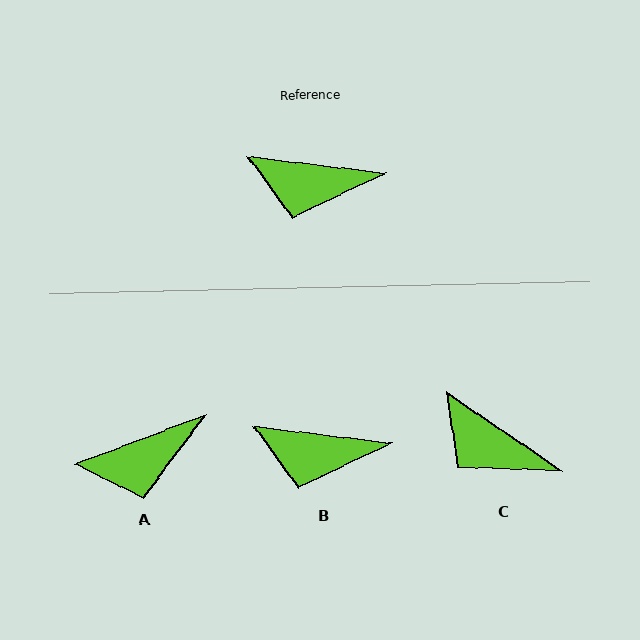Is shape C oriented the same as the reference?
No, it is off by about 28 degrees.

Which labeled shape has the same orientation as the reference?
B.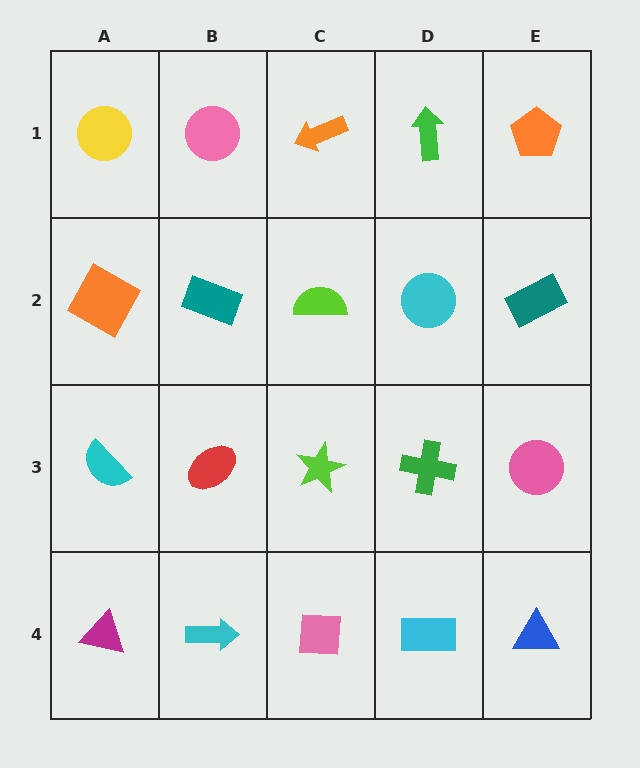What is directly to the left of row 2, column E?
A cyan circle.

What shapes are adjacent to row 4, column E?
A pink circle (row 3, column E), a cyan rectangle (row 4, column D).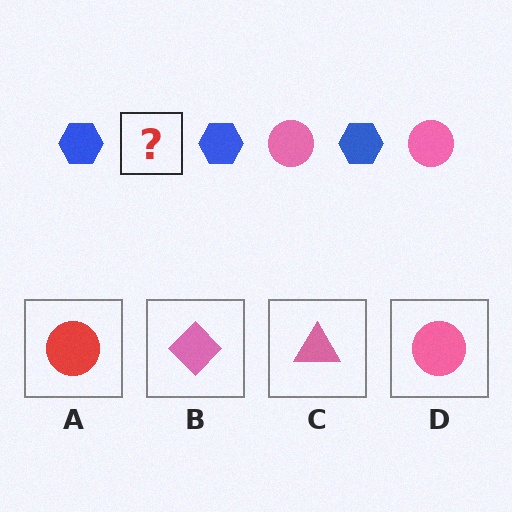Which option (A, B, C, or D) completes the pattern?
D.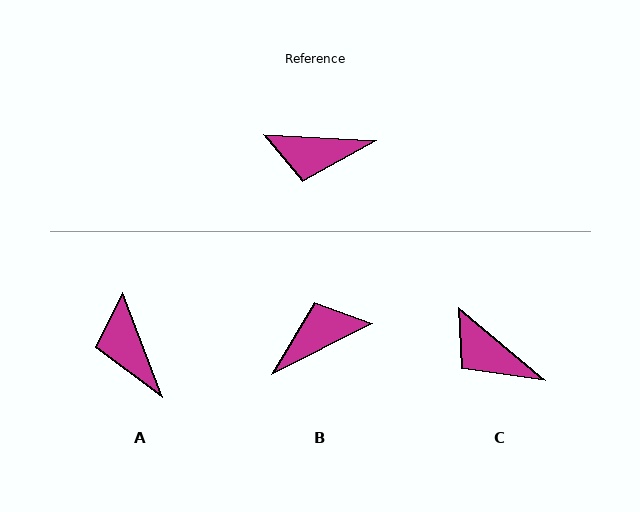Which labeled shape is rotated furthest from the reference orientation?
B, about 150 degrees away.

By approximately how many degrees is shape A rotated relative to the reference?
Approximately 66 degrees clockwise.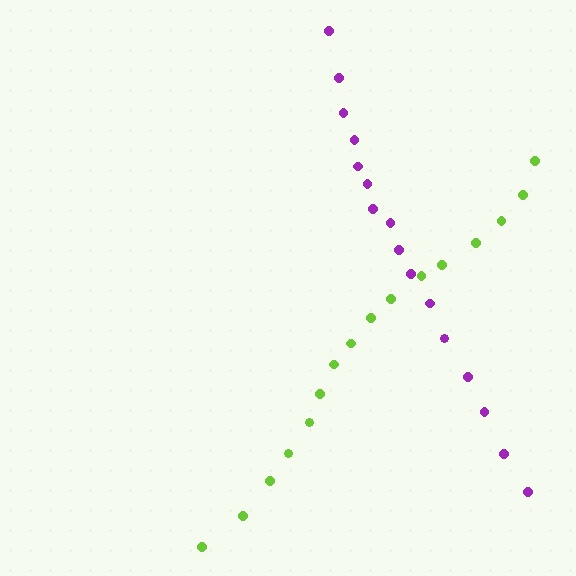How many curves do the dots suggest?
There are 2 distinct paths.